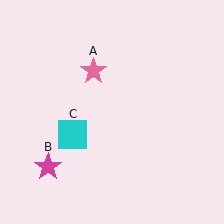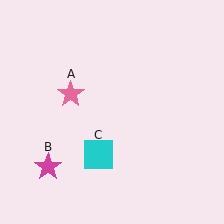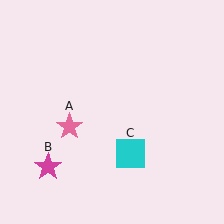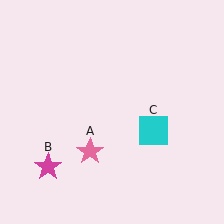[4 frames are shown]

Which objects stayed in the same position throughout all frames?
Magenta star (object B) remained stationary.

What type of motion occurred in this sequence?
The pink star (object A), cyan square (object C) rotated counterclockwise around the center of the scene.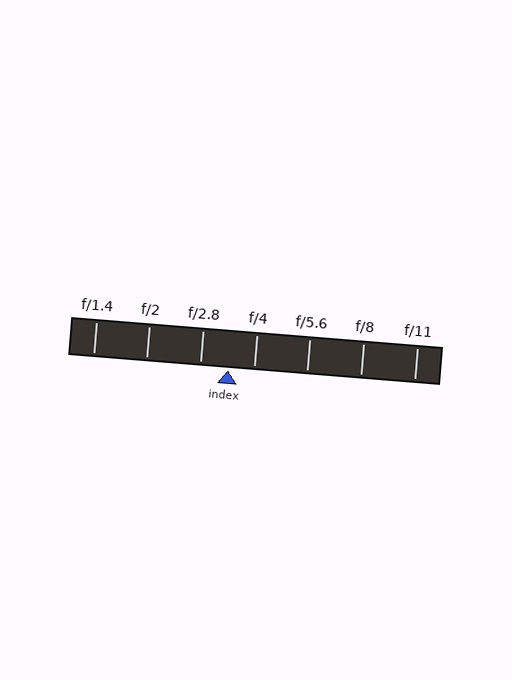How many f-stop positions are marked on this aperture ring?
There are 7 f-stop positions marked.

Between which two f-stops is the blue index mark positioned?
The index mark is between f/2.8 and f/4.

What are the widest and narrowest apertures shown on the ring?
The widest aperture shown is f/1.4 and the narrowest is f/11.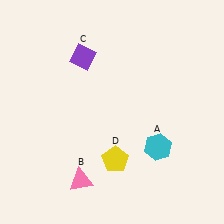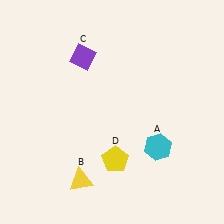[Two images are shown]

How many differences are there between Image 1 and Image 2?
There is 1 difference between the two images.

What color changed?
The triangle (B) changed from pink in Image 1 to yellow in Image 2.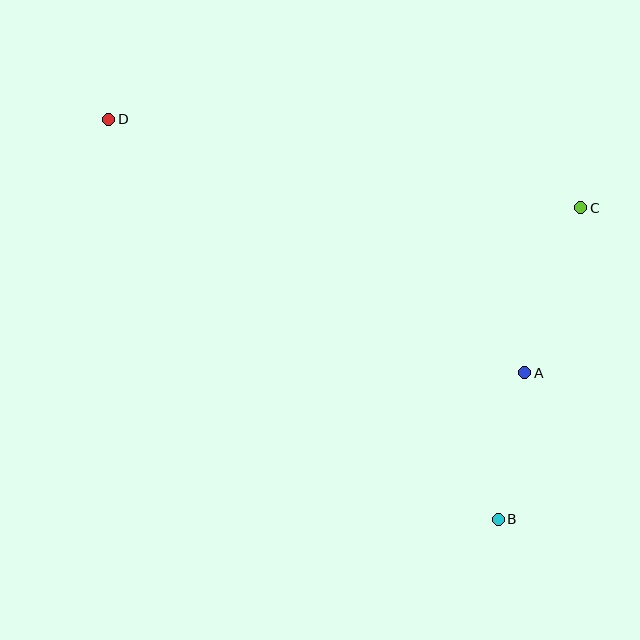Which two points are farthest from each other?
Points B and D are farthest from each other.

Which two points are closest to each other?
Points A and B are closest to each other.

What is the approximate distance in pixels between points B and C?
The distance between B and C is approximately 322 pixels.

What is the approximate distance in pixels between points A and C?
The distance between A and C is approximately 174 pixels.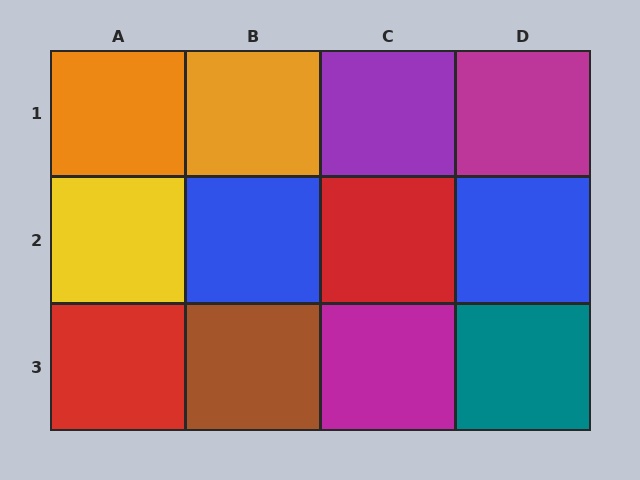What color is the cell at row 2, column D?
Blue.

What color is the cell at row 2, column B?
Blue.